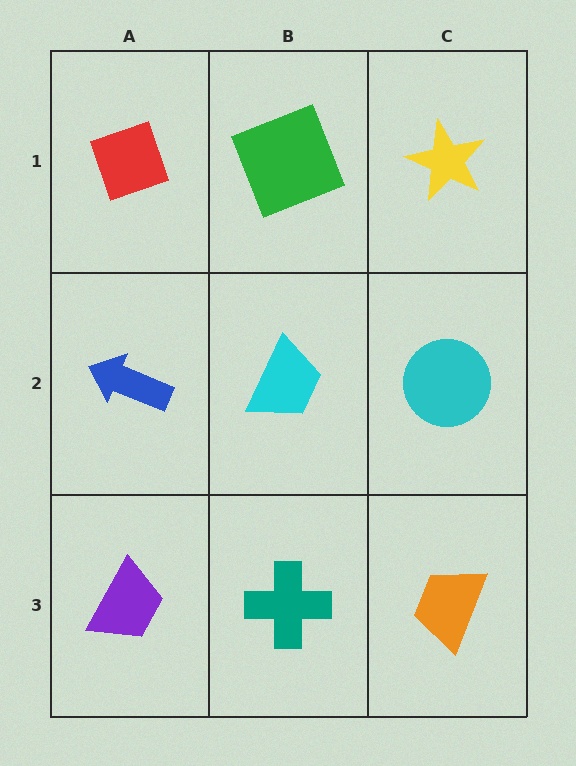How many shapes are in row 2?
3 shapes.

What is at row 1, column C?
A yellow star.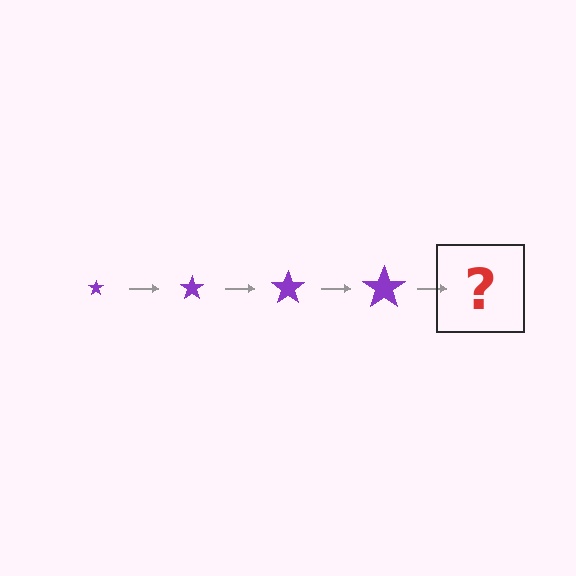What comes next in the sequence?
The next element should be a purple star, larger than the previous one.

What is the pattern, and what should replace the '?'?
The pattern is that the star gets progressively larger each step. The '?' should be a purple star, larger than the previous one.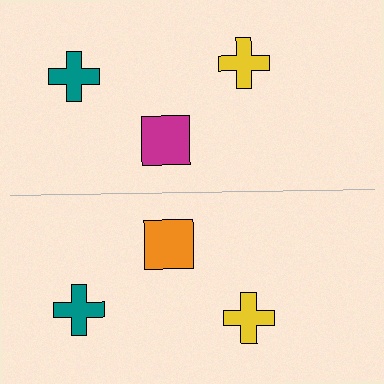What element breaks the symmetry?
The orange square on the bottom side breaks the symmetry — its mirror counterpart is magenta.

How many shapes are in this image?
There are 6 shapes in this image.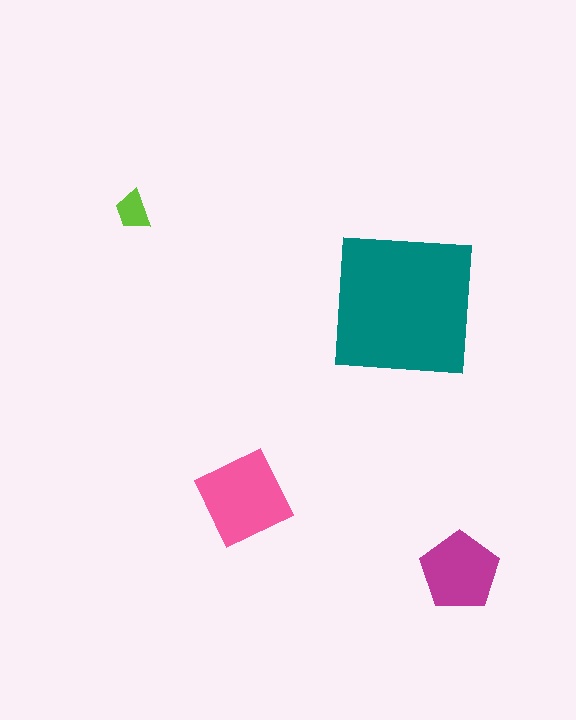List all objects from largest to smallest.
The teal square, the pink diamond, the magenta pentagon, the lime trapezoid.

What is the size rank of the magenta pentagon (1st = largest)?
3rd.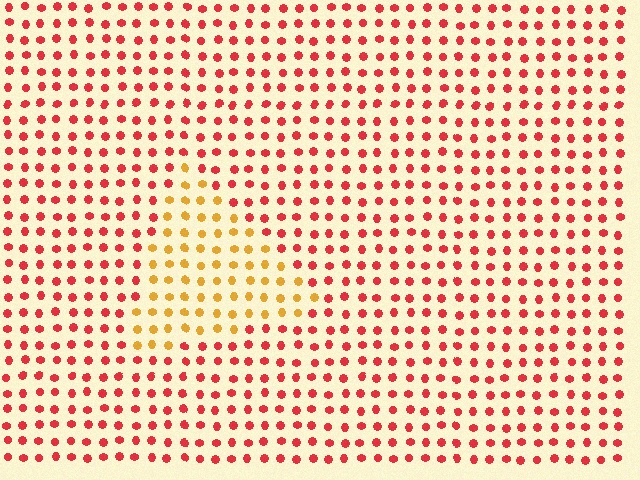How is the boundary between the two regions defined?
The boundary is defined purely by a slight shift in hue (about 44 degrees). Spacing, size, and orientation are identical on both sides.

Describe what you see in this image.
The image is filled with small red elements in a uniform arrangement. A triangle-shaped region is visible where the elements are tinted to a slightly different hue, forming a subtle color boundary.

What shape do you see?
I see a triangle.